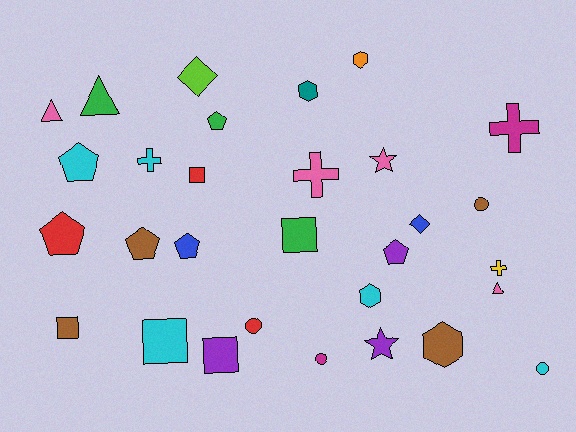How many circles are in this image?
There are 4 circles.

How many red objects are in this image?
There are 3 red objects.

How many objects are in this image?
There are 30 objects.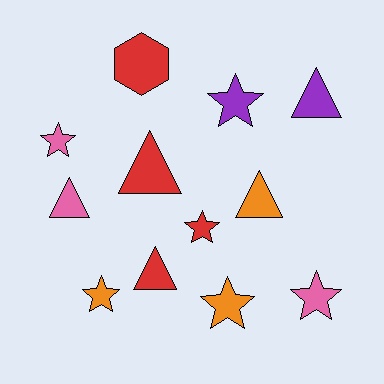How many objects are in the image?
There are 12 objects.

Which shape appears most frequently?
Star, with 6 objects.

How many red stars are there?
There is 1 red star.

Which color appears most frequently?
Red, with 4 objects.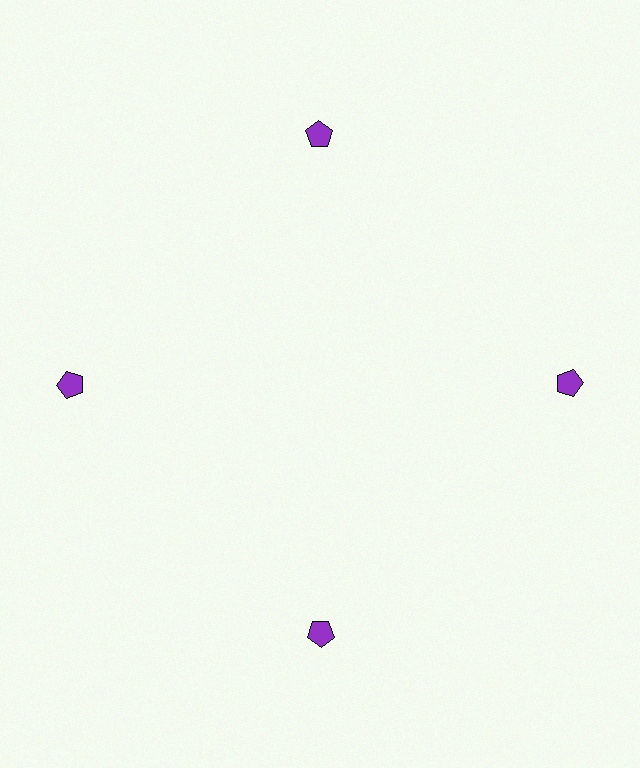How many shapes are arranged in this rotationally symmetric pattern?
There are 4 shapes, arranged in 4 groups of 1.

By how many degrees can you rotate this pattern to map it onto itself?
The pattern maps onto itself every 90 degrees of rotation.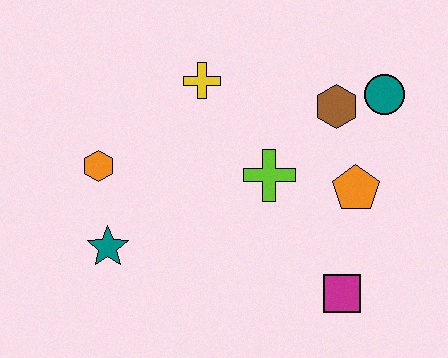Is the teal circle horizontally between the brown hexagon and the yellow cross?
No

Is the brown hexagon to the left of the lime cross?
No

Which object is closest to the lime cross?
The orange pentagon is closest to the lime cross.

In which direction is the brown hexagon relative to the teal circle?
The brown hexagon is to the left of the teal circle.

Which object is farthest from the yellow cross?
The magenta square is farthest from the yellow cross.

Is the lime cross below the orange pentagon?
No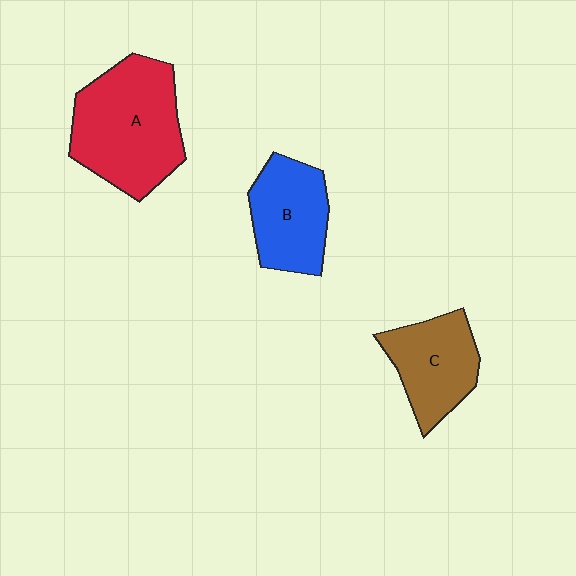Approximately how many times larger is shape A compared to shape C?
Approximately 1.6 times.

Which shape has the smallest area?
Shape C (brown).